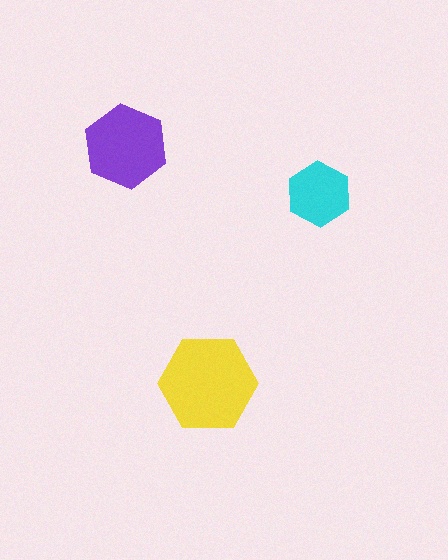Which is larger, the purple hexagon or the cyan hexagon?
The purple one.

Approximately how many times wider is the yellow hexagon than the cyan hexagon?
About 1.5 times wider.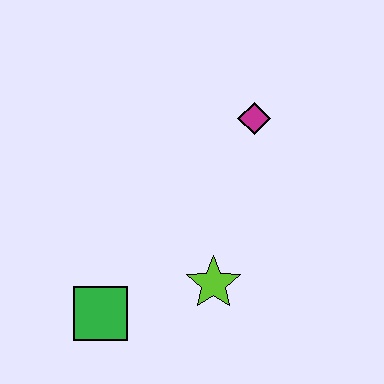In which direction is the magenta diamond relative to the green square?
The magenta diamond is above the green square.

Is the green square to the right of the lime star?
No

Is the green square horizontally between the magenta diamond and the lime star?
No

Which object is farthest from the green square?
The magenta diamond is farthest from the green square.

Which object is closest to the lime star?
The green square is closest to the lime star.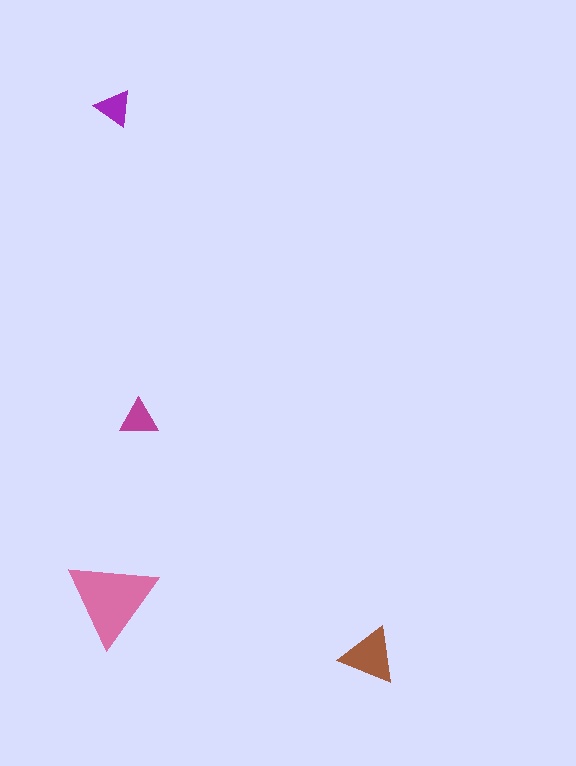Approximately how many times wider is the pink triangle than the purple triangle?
About 2.5 times wider.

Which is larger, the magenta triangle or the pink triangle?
The pink one.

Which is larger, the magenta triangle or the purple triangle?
The magenta one.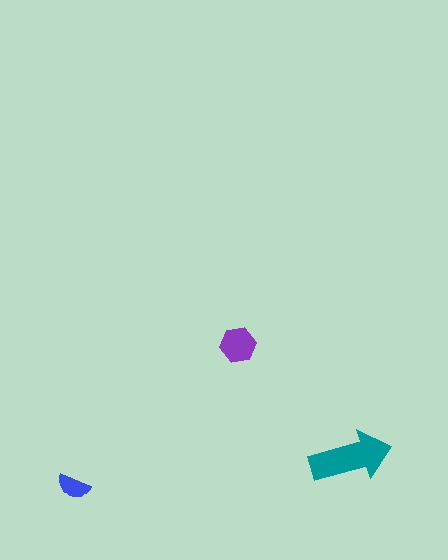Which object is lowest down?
The blue semicircle is bottommost.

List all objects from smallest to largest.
The blue semicircle, the purple hexagon, the teal arrow.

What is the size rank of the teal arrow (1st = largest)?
1st.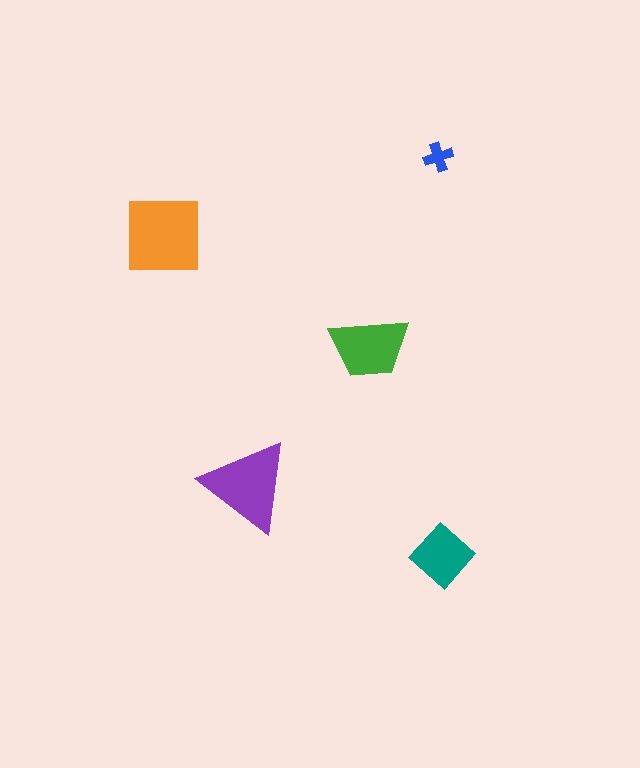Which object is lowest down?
The teal diamond is bottommost.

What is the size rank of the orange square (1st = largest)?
1st.